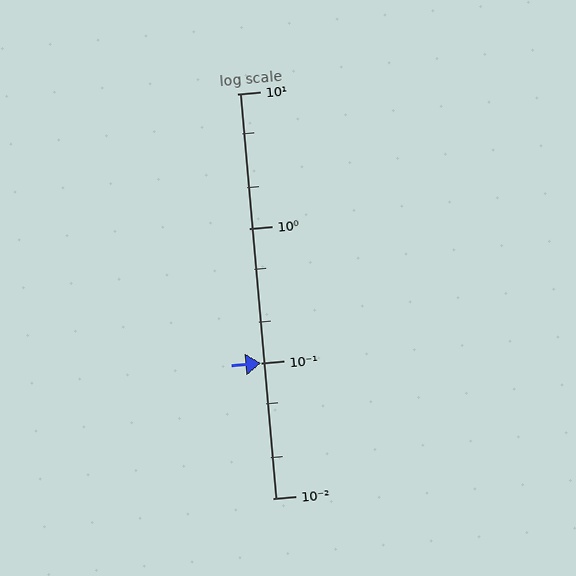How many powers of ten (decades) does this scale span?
The scale spans 3 decades, from 0.01 to 10.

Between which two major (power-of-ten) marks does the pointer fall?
The pointer is between 0.1 and 1.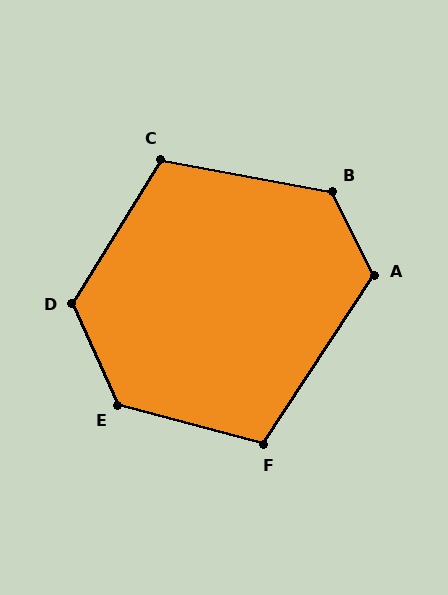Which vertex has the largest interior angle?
E, at approximately 129 degrees.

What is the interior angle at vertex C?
Approximately 111 degrees (obtuse).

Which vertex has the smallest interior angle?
F, at approximately 108 degrees.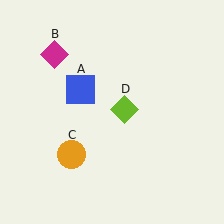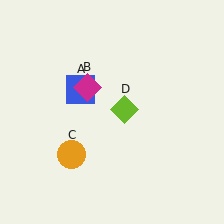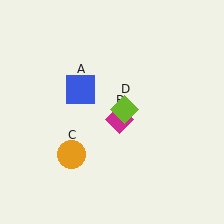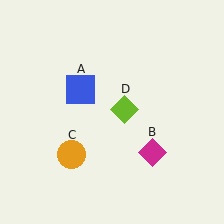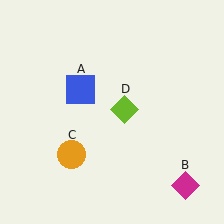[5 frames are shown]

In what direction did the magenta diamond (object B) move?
The magenta diamond (object B) moved down and to the right.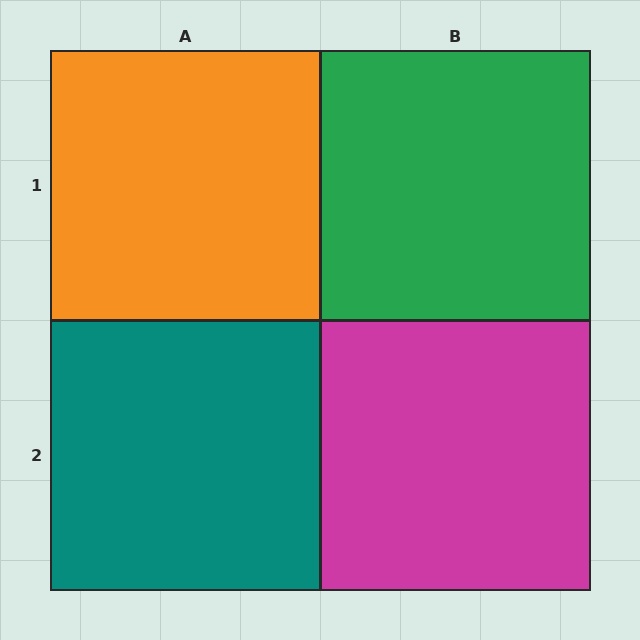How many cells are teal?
1 cell is teal.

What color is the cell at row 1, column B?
Green.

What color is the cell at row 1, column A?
Orange.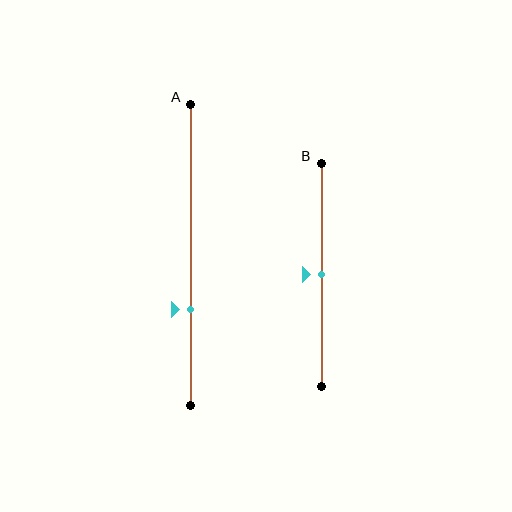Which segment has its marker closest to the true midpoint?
Segment B has its marker closest to the true midpoint.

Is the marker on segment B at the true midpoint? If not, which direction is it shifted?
Yes, the marker on segment B is at the true midpoint.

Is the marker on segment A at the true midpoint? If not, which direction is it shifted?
No, the marker on segment A is shifted downward by about 18% of the segment length.